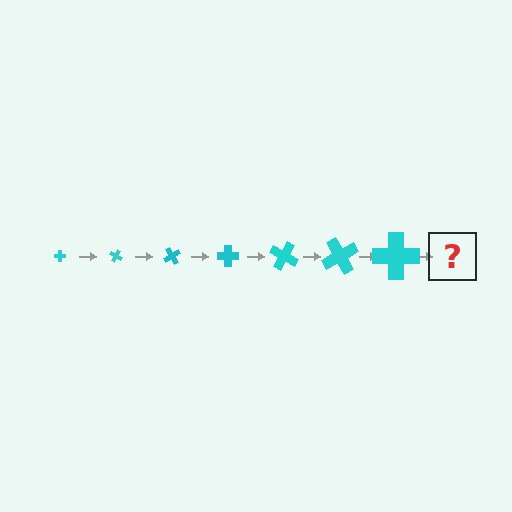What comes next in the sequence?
The next element should be a cross, larger than the previous one and rotated 210 degrees from the start.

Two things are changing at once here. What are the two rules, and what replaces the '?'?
The two rules are that the cross grows larger each step and it rotates 30 degrees each step. The '?' should be a cross, larger than the previous one and rotated 210 degrees from the start.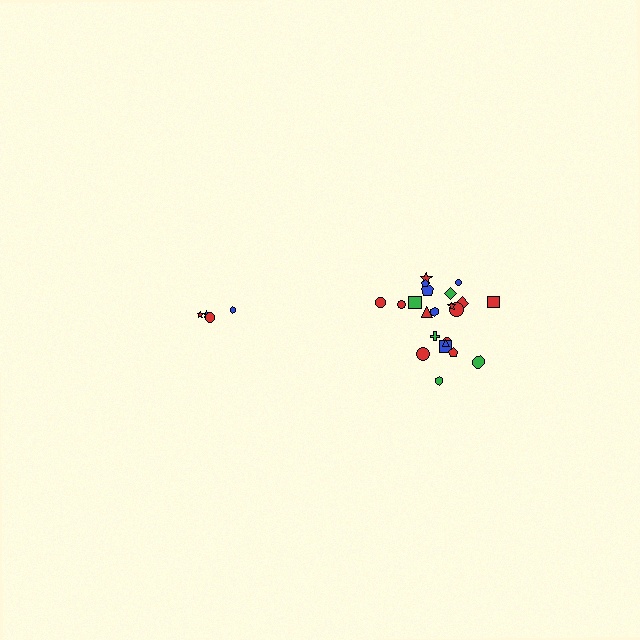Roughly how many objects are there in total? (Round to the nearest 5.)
Roughly 25 objects in total.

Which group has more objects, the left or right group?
The right group.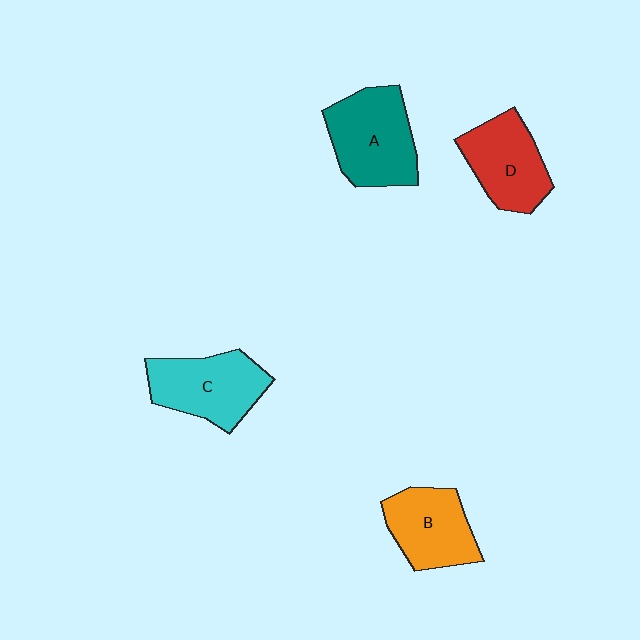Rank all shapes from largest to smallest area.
From largest to smallest: A (teal), C (cyan), D (red), B (orange).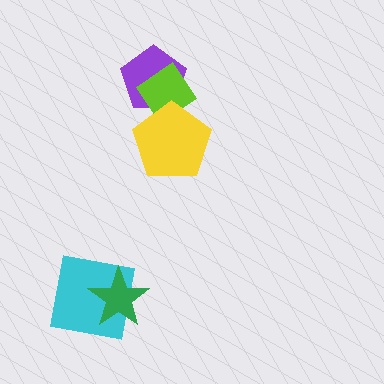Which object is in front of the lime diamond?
The yellow pentagon is in front of the lime diamond.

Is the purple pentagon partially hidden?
Yes, it is partially covered by another shape.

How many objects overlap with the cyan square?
1 object overlaps with the cyan square.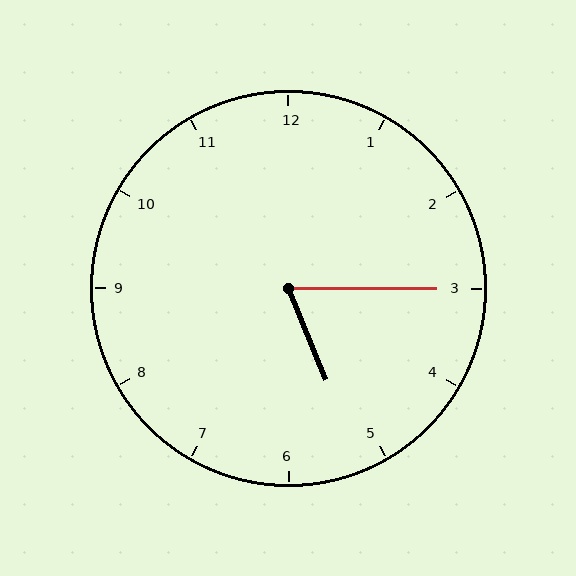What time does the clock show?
5:15.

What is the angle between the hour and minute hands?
Approximately 68 degrees.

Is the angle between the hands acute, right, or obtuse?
It is acute.